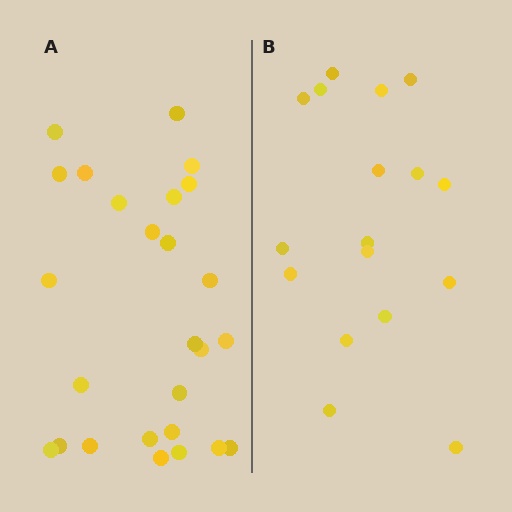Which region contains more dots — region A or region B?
Region A (the left region) has more dots.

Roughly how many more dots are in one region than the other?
Region A has roughly 8 or so more dots than region B.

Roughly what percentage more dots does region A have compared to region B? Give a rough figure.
About 55% more.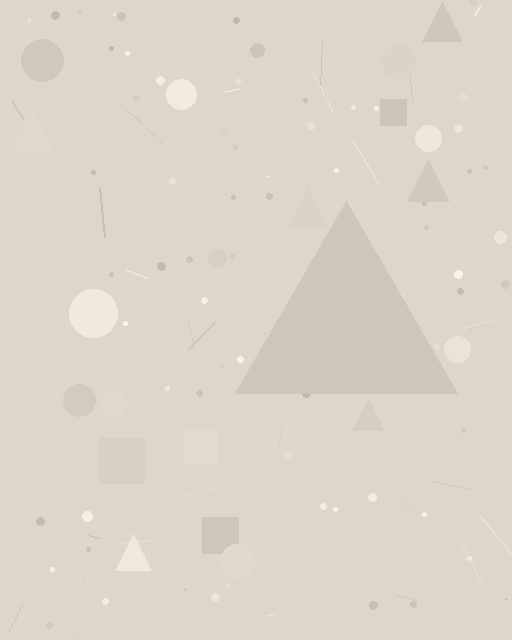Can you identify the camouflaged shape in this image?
The camouflaged shape is a triangle.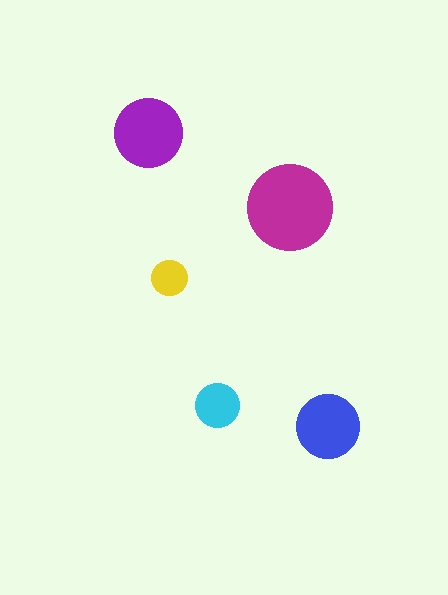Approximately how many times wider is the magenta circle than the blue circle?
About 1.5 times wider.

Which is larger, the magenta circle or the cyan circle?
The magenta one.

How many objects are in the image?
There are 5 objects in the image.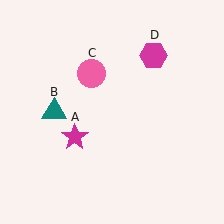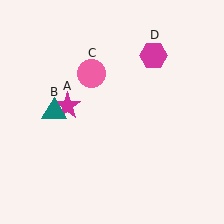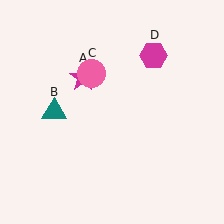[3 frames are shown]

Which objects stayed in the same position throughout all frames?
Teal triangle (object B) and pink circle (object C) and magenta hexagon (object D) remained stationary.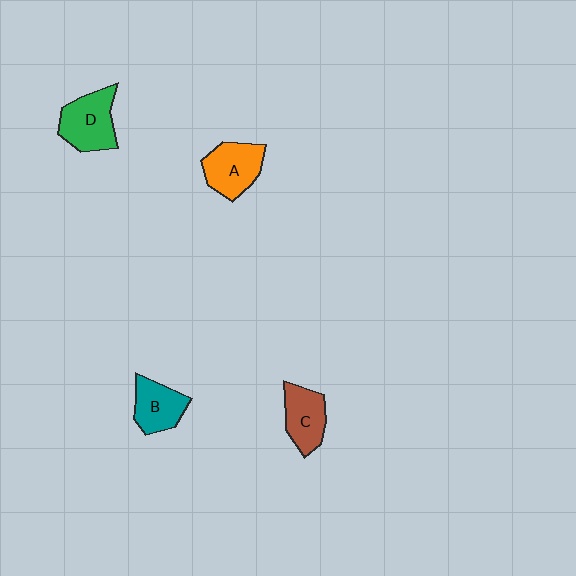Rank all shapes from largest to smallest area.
From largest to smallest: D (green), A (orange), C (brown), B (teal).